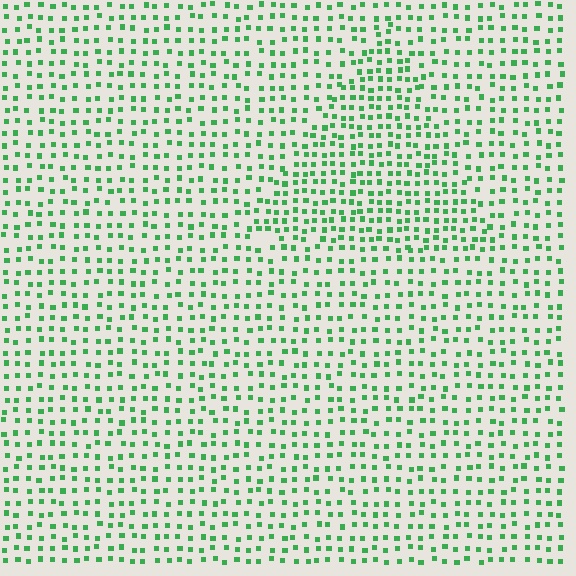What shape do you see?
I see a triangle.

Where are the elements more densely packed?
The elements are more densely packed inside the triangle boundary.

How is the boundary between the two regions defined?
The boundary is defined by a change in element density (approximately 1.5x ratio). All elements are the same color, size, and shape.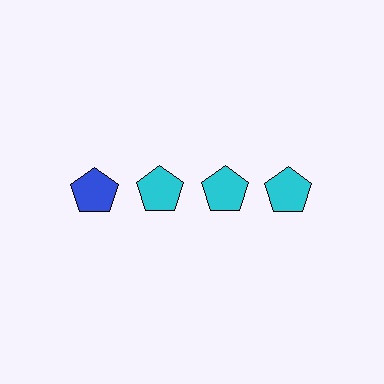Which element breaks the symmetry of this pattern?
The blue pentagon in the top row, leftmost column breaks the symmetry. All other shapes are cyan pentagons.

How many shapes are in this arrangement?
There are 4 shapes arranged in a grid pattern.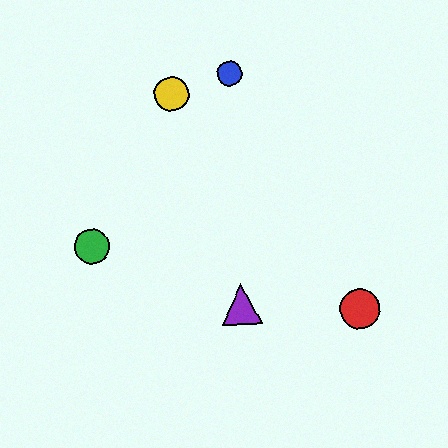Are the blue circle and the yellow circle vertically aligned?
No, the blue circle is at x≈230 and the yellow circle is at x≈171.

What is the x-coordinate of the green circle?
The green circle is at x≈92.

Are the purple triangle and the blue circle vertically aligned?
Yes, both are at x≈241.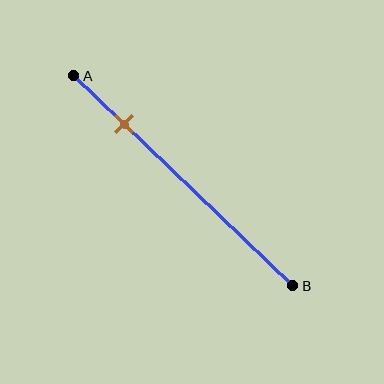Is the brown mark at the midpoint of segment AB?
No, the mark is at about 25% from A, not at the 50% midpoint.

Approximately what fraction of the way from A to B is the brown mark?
The brown mark is approximately 25% of the way from A to B.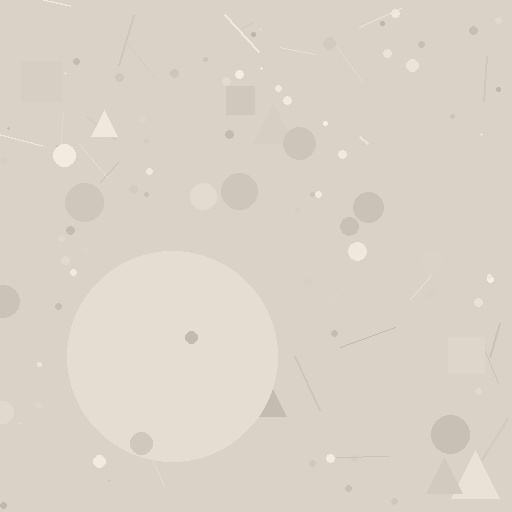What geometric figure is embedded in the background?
A circle is embedded in the background.